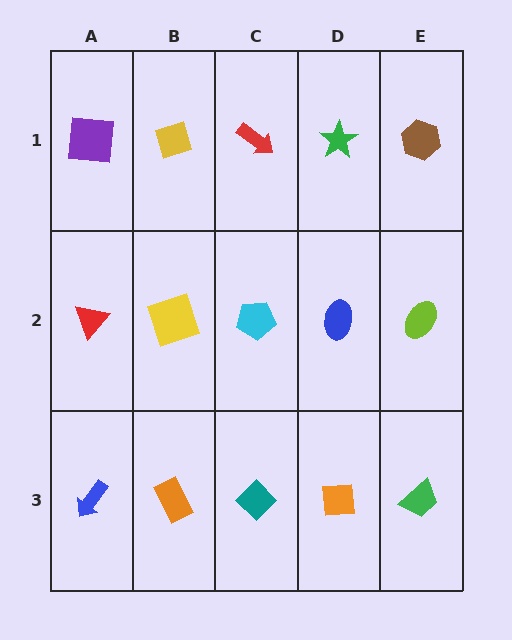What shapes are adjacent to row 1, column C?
A cyan pentagon (row 2, column C), a yellow diamond (row 1, column B), a green star (row 1, column D).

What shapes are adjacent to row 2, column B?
A yellow diamond (row 1, column B), an orange rectangle (row 3, column B), a red triangle (row 2, column A), a cyan pentagon (row 2, column C).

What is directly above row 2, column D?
A green star.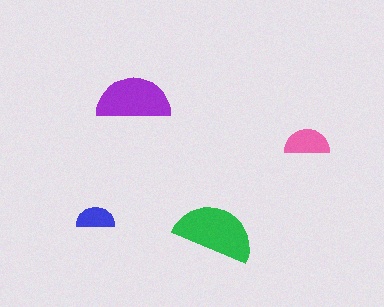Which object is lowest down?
The green semicircle is bottommost.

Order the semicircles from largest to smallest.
the green one, the purple one, the pink one, the blue one.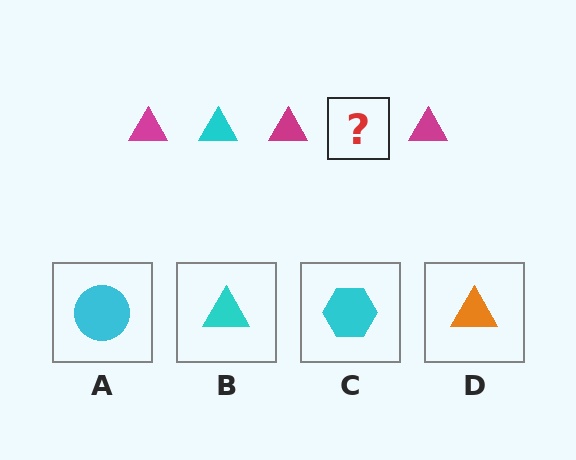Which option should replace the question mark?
Option B.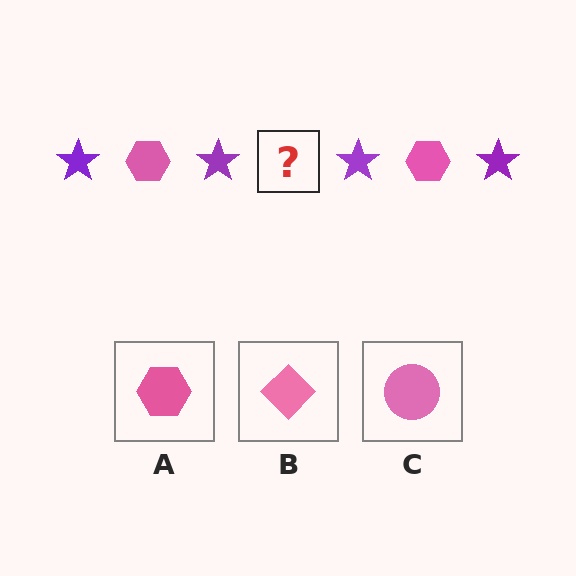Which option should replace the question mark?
Option A.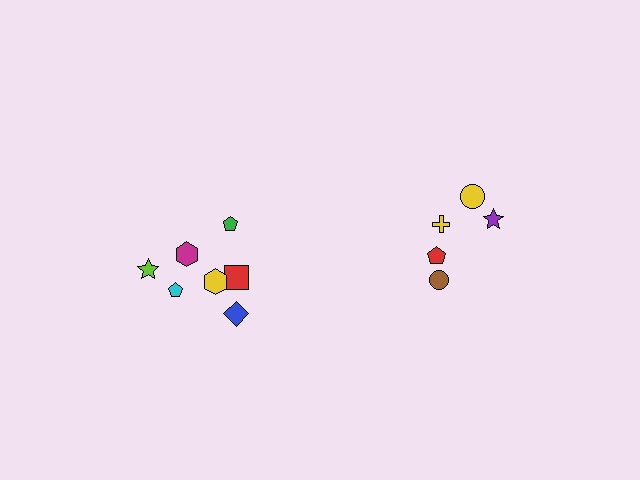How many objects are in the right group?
There are 5 objects.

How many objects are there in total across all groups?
There are 12 objects.